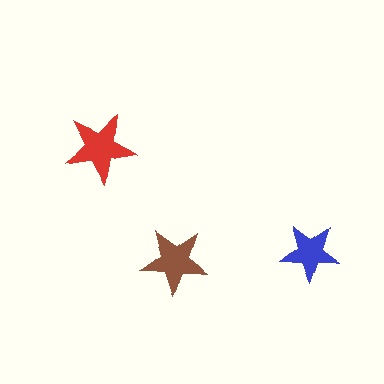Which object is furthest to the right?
The blue star is rightmost.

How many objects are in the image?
There are 3 objects in the image.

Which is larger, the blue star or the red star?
The red one.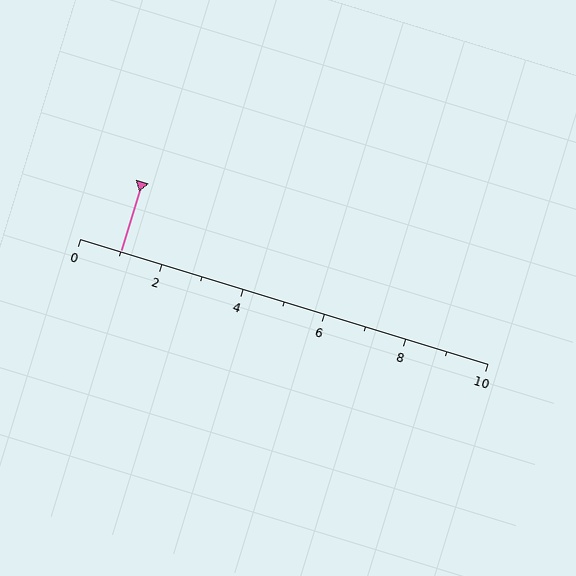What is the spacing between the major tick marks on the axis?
The major ticks are spaced 2 apart.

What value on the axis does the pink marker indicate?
The marker indicates approximately 1.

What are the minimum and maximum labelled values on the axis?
The axis runs from 0 to 10.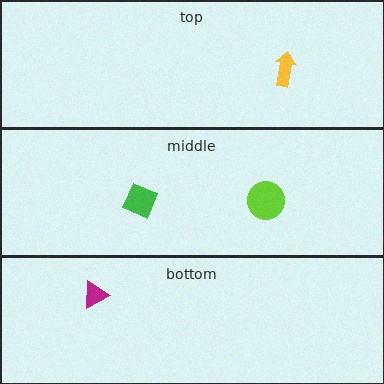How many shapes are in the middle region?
2.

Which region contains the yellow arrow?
The top region.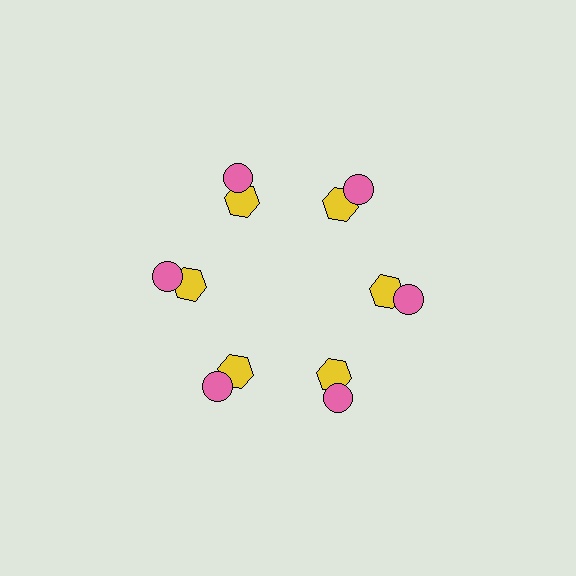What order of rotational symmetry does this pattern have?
This pattern has 6-fold rotational symmetry.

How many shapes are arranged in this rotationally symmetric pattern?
There are 12 shapes, arranged in 6 groups of 2.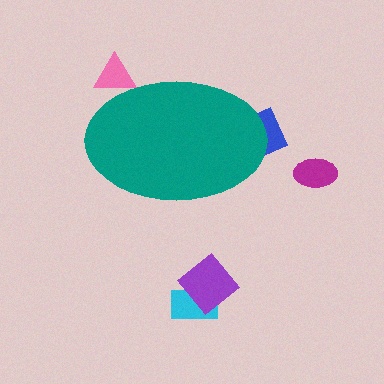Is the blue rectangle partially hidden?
Yes, the blue rectangle is partially hidden behind the teal ellipse.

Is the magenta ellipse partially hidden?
No, the magenta ellipse is fully visible.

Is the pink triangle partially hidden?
Yes, the pink triangle is partially hidden behind the teal ellipse.